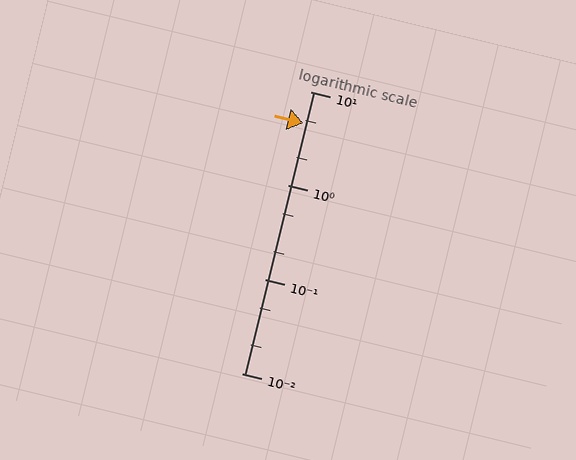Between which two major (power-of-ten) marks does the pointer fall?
The pointer is between 1 and 10.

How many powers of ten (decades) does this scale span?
The scale spans 3 decades, from 0.01 to 10.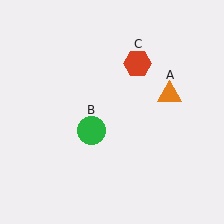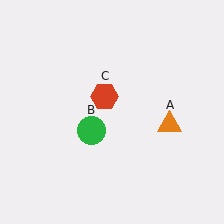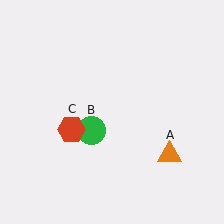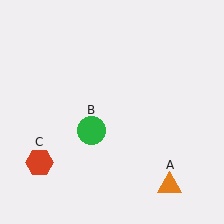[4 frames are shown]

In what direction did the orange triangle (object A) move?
The orange triangle (object A) moved down.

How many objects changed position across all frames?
2 objects changed position: orange triangle (object A), red hexagon (object C).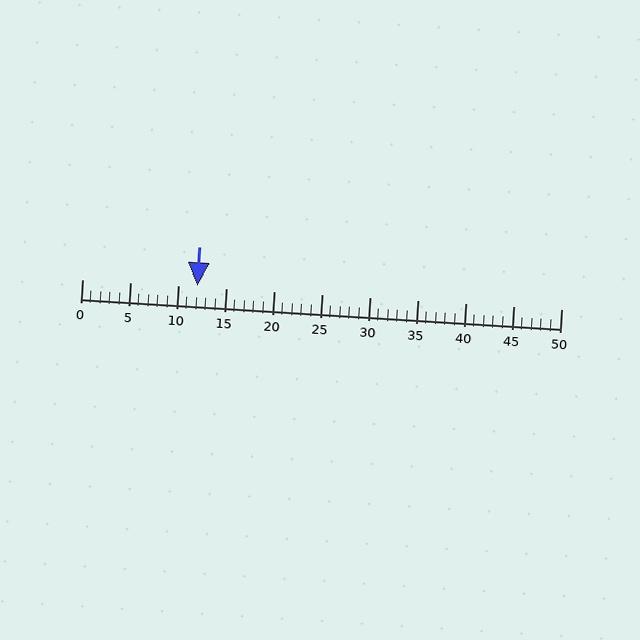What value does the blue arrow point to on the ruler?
The blue arrow points to approximately 12.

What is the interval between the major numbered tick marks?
The major tick marks are spaced 5 units apart.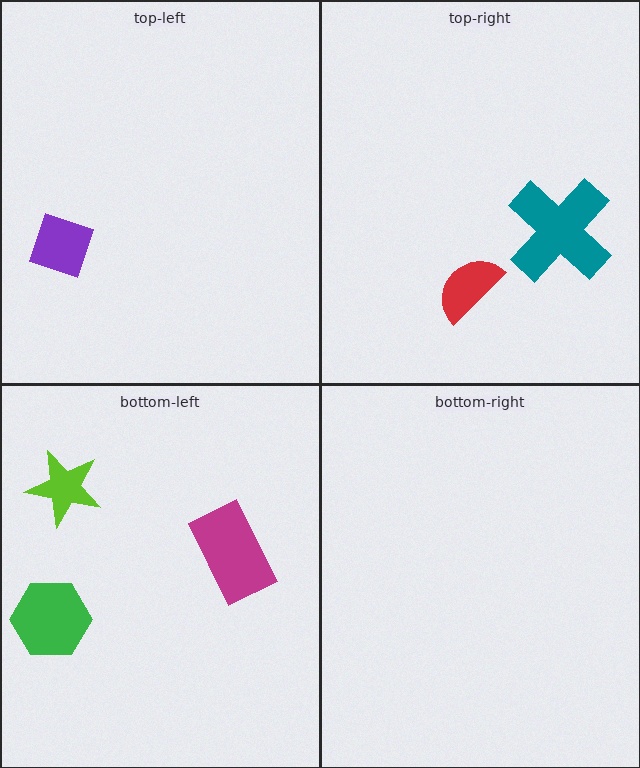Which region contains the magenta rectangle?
The bottom-left region.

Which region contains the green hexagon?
The bottom-left region.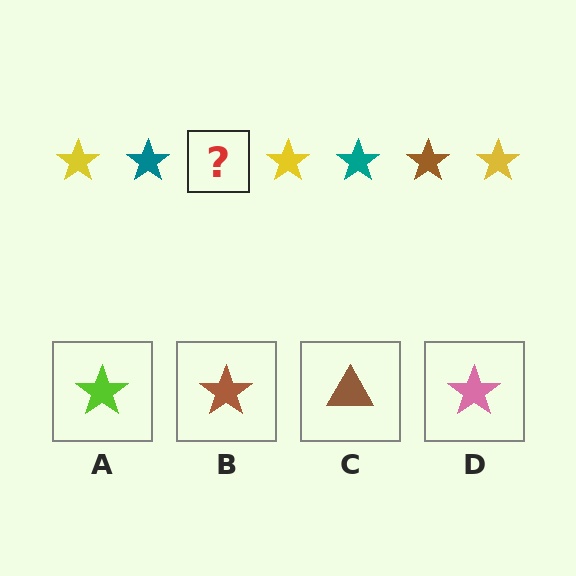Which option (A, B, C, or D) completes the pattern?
B.